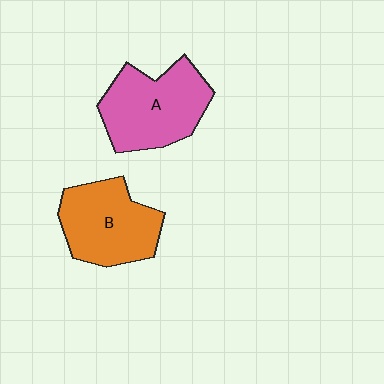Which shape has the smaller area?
Shape B (orange).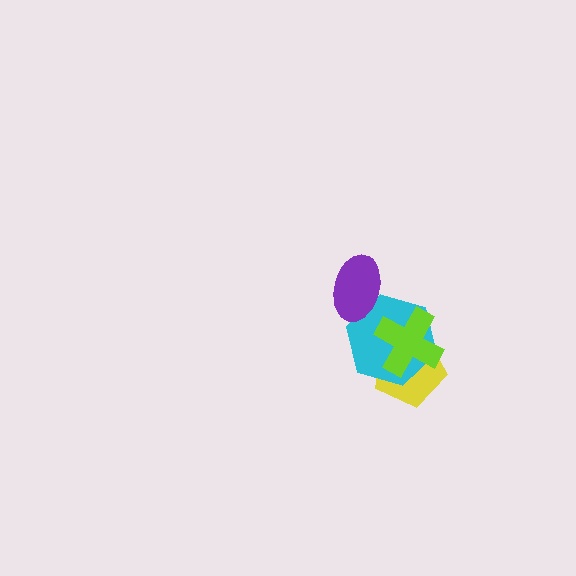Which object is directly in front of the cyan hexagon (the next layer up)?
The lime cross is directly in front of the cyan hexagon.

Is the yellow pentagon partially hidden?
Yes, it is partially covered by another shape.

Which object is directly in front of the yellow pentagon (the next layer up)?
The cyan hexagon is directly in front of the yellow pentagon.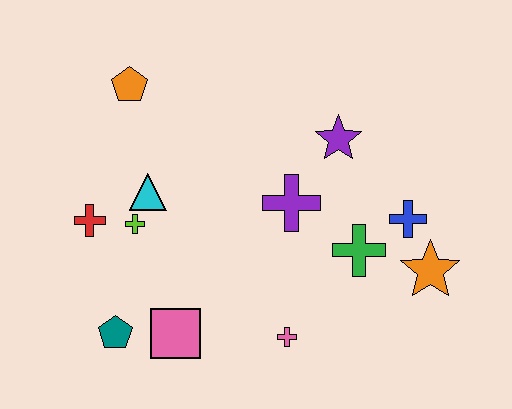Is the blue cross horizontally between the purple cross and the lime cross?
No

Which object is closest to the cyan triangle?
The lime cross is closest to the cyan triangle.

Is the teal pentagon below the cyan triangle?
Yes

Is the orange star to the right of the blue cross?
Yes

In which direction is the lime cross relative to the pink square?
The lime cross is above the pink square.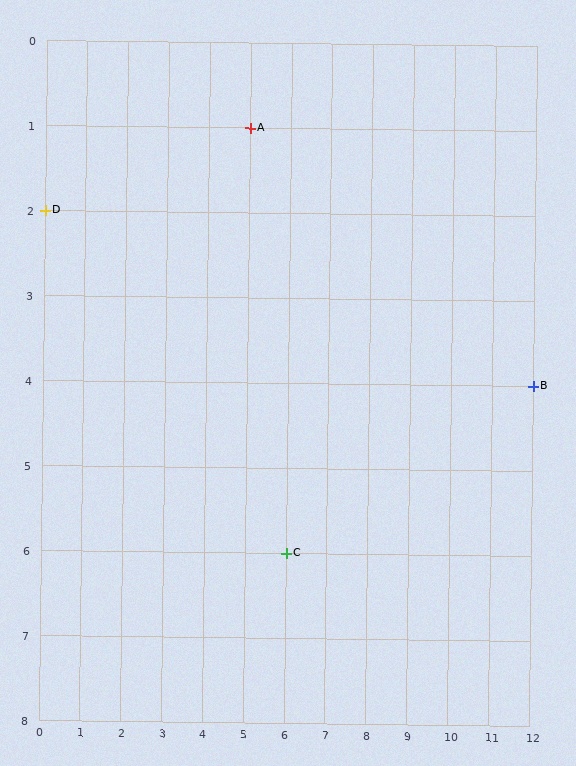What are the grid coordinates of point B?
Point B is at grid coordinates (12, 4).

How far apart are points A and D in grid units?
Points A and D are 5 columns and 1 row apart (about 5.1 grid units diagonally).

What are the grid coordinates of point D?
Point D is at grid coordinates (0, 2).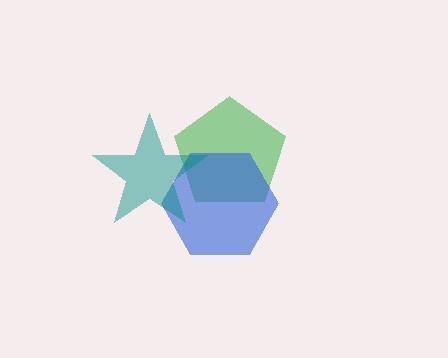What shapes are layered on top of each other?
The layered shapes are: a green pentagon, a blue hexagon, a teal star.